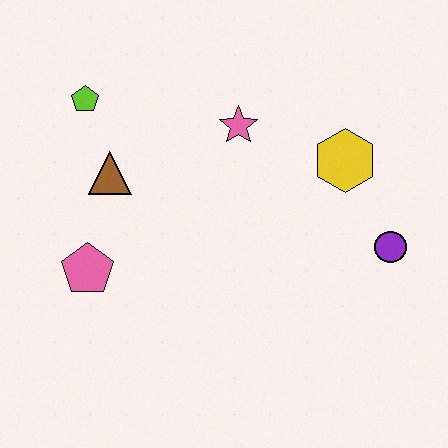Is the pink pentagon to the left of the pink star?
Yes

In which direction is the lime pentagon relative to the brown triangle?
The lime pentagon is above the brown triangle.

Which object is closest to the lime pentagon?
The brown triangle is closest to the lime pentagon.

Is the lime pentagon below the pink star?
No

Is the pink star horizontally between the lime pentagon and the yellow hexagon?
Yes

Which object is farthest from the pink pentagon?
The purple circle is farthest from the pink pentagon.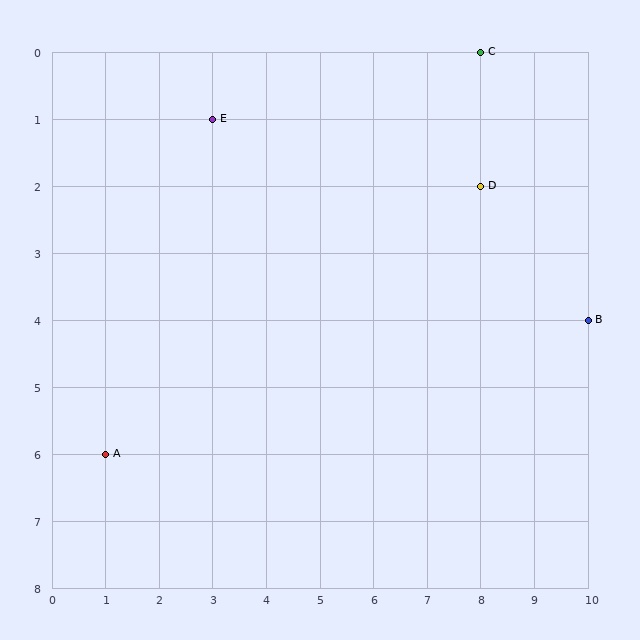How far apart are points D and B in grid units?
Points D and B are 2 columns and 2 rows apart (about 2.8 grid units diagonally).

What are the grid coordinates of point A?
Point A is at grid coordinates (1, 6).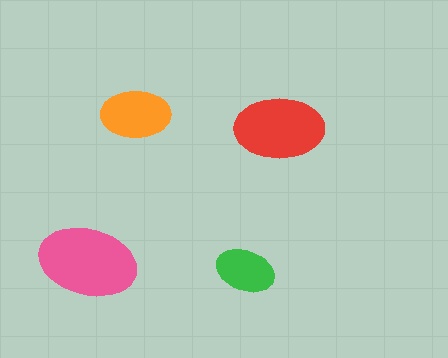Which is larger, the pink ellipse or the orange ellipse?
The pink one.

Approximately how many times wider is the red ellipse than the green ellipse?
About 1.5 times wider.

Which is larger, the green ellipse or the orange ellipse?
The orange one.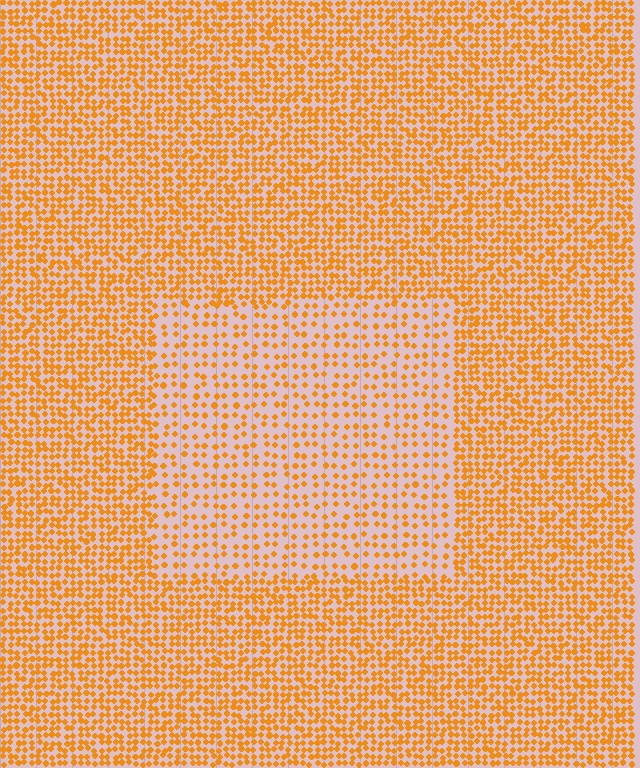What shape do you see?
I see a rectangle.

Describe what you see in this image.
The image contains small orange elements arranged at two different densities. A rectangle-shaped region is visible where the elements are less densely packed than the surrounding area.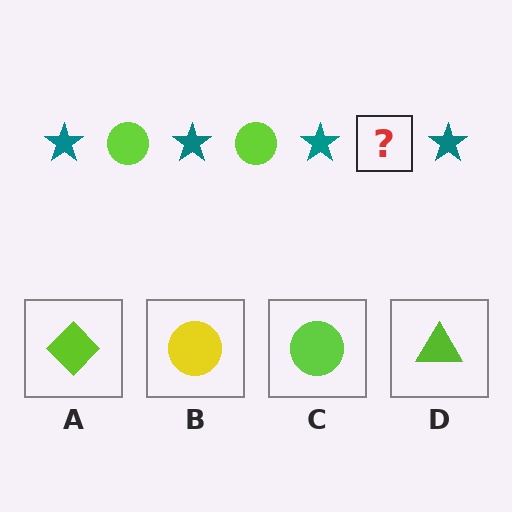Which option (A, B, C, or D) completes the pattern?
C.